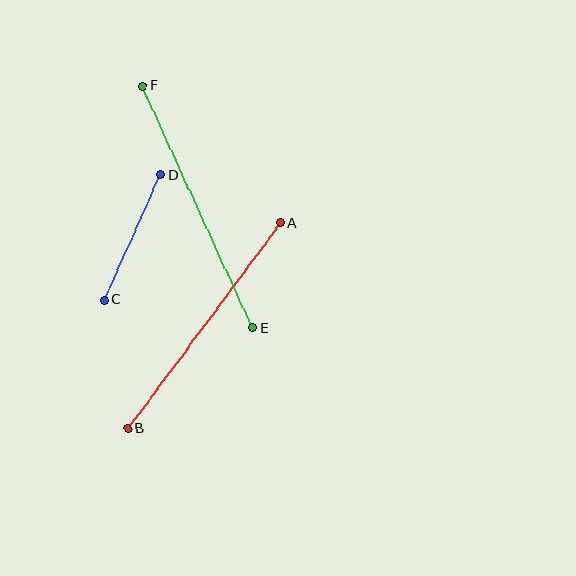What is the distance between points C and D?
The distance is approximately 137 pixels.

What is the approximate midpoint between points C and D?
The midpoint is at approximately (133, 238) pixels.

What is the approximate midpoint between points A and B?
The midpoint is at approximately (204, 325) pixels.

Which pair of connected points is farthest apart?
Points E and F are farthest apart.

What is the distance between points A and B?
The distance is approximately 256 pixels.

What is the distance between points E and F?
The distance is approximately 266 pixels.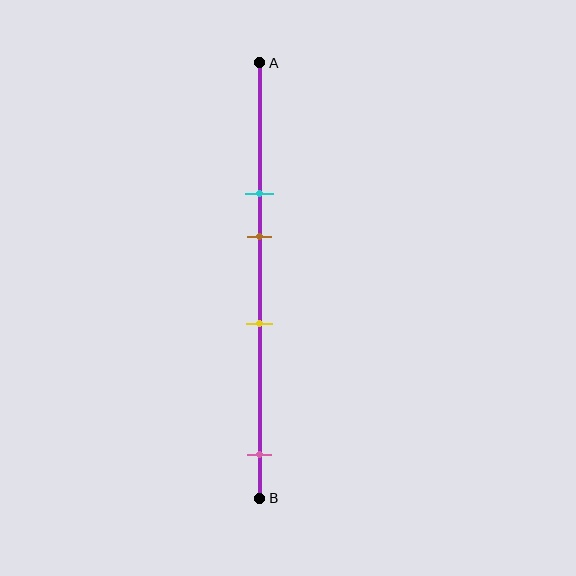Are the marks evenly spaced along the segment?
No, the marks are not evenly spaced.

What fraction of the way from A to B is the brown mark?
The brown mark is approximately 40% (0.4) of the way from A to B.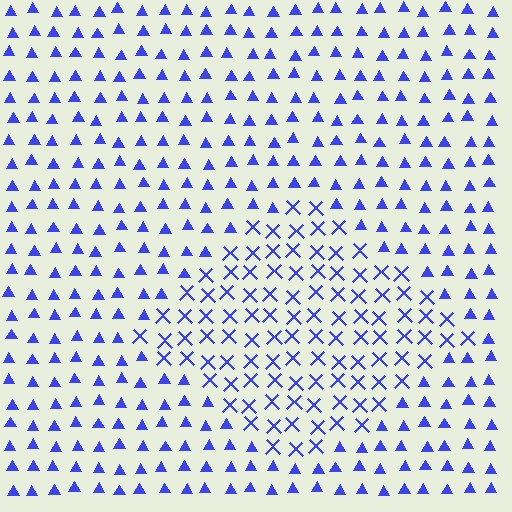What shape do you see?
I see a diamond.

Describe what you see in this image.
The image is filled with small blue elements arranged in a uniform grid. A diamond-shaped region contains X marks, while the surrounding area contains triangles. The boundary is defined purely by the change in element shape.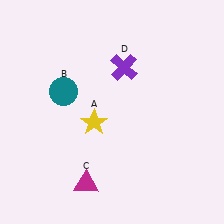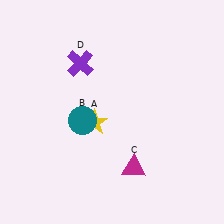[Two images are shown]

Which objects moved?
The objects that moved are: the teal circle (B), the magenta triangle (C), the purple cross (D).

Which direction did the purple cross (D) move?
The purple cross (D) moved left.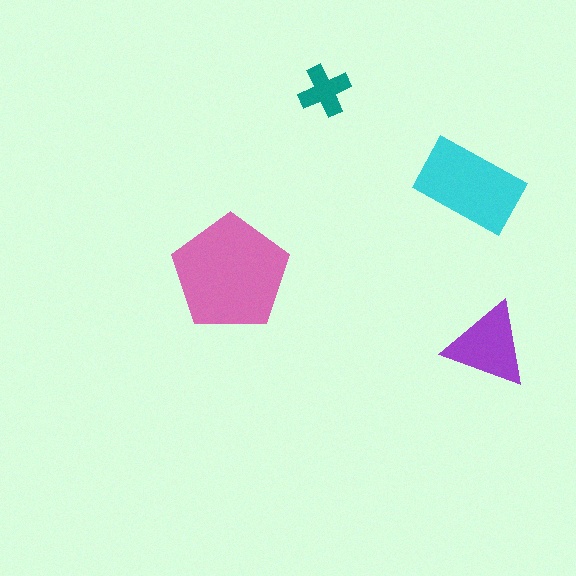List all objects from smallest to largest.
The teal cross, the purple triangle, the cyan rectangle, the pink pentagon.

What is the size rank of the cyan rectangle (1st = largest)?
2nd.